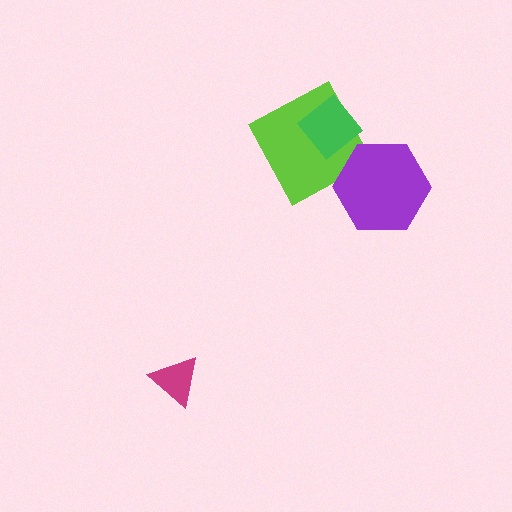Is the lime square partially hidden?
Yes, it is partially covered by another shape.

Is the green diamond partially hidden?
No, no other shape covers it.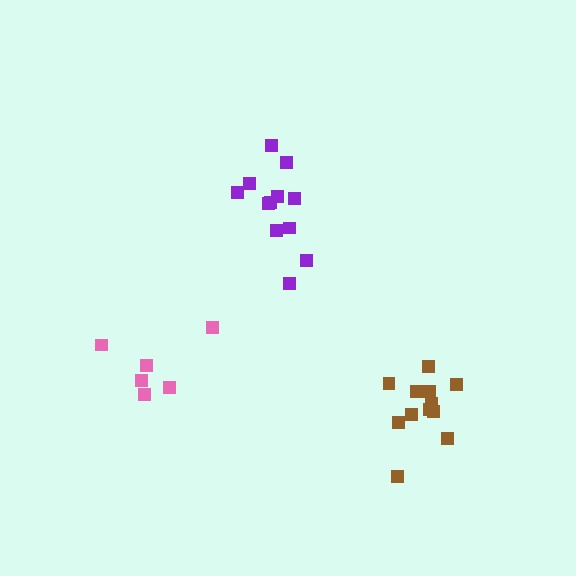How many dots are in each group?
Group 1: 12 dots, Group 2: 12 dots, Group 3: 6 dots (30 total).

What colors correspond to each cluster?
The clusters are colored: brown, purple, pink.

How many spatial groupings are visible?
There are 3 spatial groupings.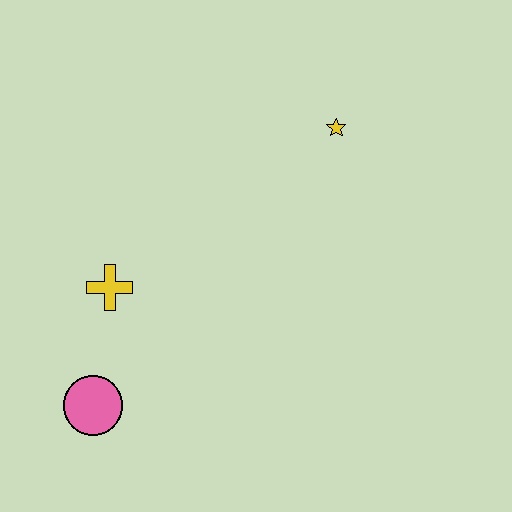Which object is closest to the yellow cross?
The pink circle is closest to the yellow cross.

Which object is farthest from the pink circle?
The yellow star is farthest from the pink circle.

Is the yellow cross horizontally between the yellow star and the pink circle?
Yes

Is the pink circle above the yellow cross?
No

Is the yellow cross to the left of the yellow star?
Yes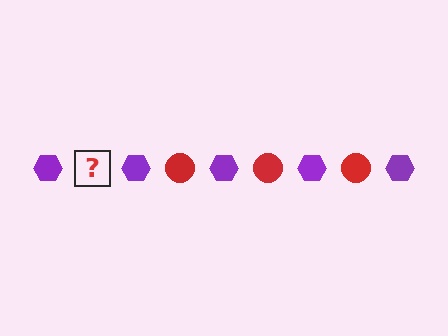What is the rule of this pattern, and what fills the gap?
The rule is that the pattern alternates between purple hexagon and red circle. The gap should be filled with a red circle.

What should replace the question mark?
The question mark should be replaced with a red circle.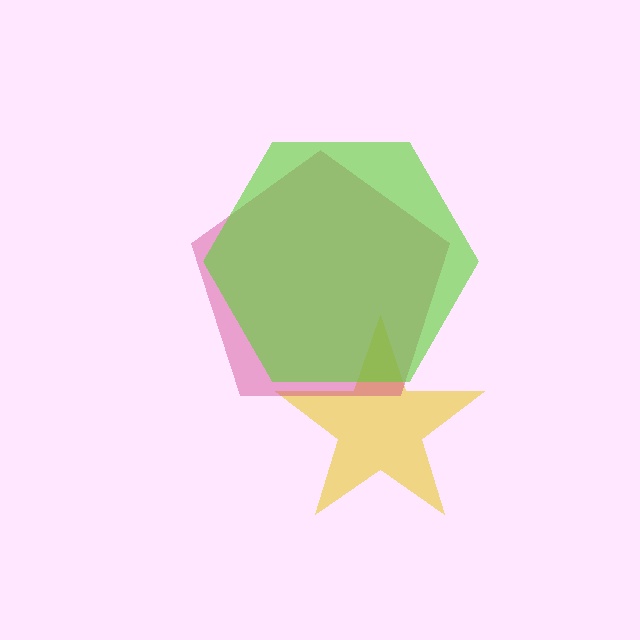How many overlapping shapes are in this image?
There are 3 overlapping shapes in the image.